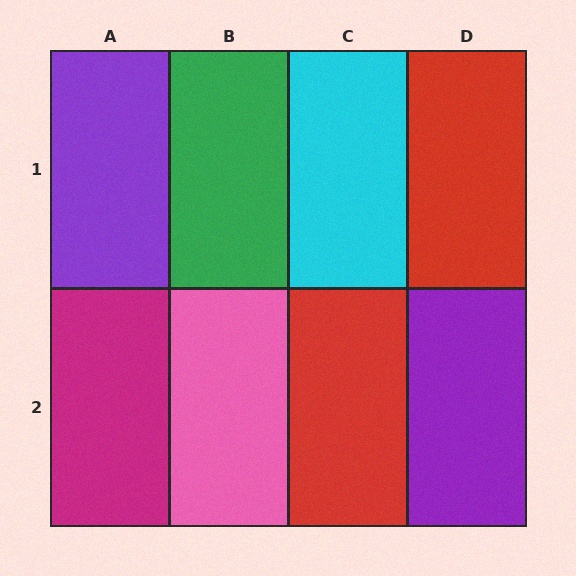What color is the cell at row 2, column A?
Magenta.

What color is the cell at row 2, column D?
Purple.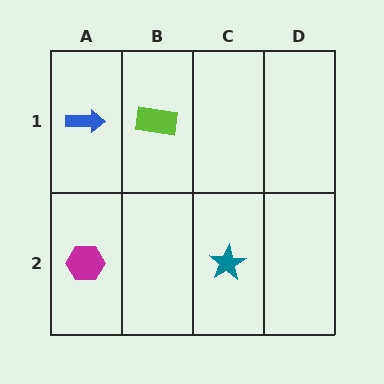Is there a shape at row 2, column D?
No, that cell is empty.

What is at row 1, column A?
A blue arrow.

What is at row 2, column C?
A teal star.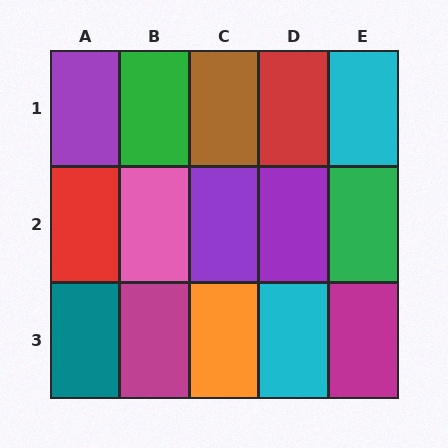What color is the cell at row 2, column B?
Pink.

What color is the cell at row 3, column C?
Orange.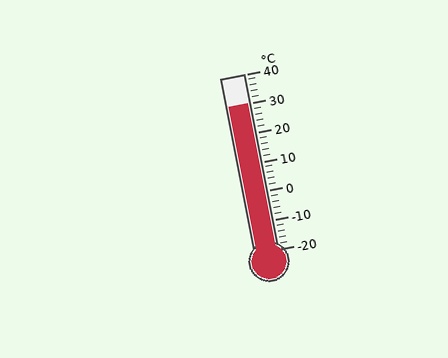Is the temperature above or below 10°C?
The temperature is above 10°C.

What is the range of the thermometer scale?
The thermometer scale ranges from -20°C to 40°C.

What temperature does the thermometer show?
The thermometer shows approximately 30°C.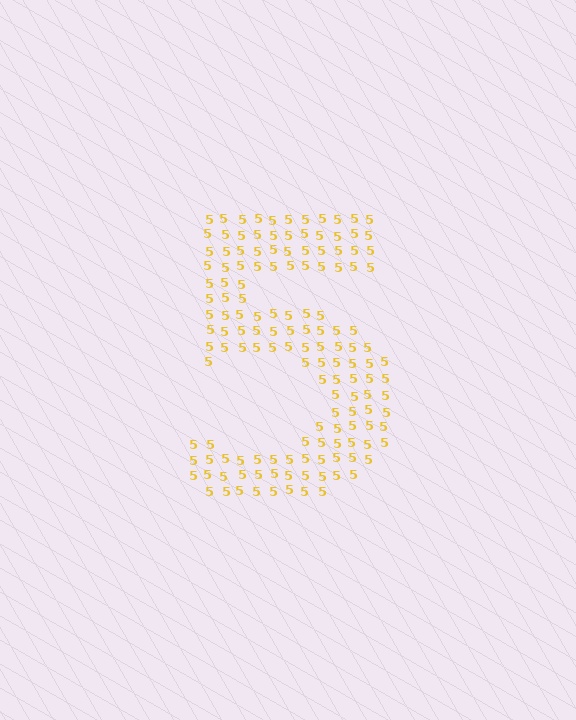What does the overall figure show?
The overall figure shows the digit 5.